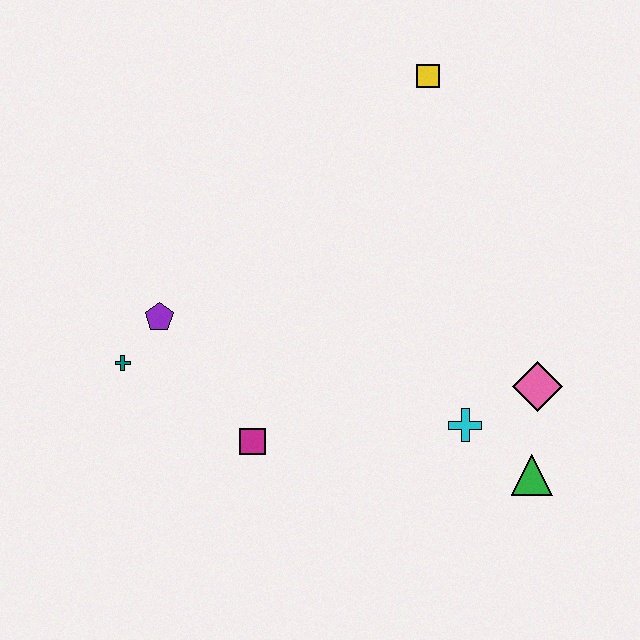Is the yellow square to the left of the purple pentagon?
No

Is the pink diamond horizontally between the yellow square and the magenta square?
No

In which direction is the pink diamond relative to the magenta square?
The pink diamond is to the right of the magenta square.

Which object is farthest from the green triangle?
The teal cross is farthest from the green triangle.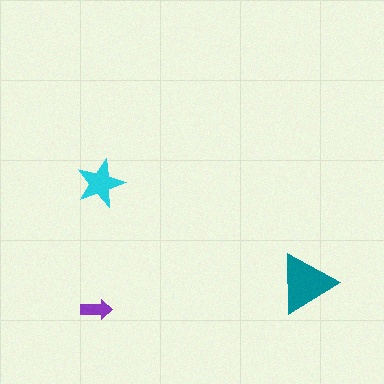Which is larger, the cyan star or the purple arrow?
The cyan star.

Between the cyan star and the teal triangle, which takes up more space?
The teal triangle.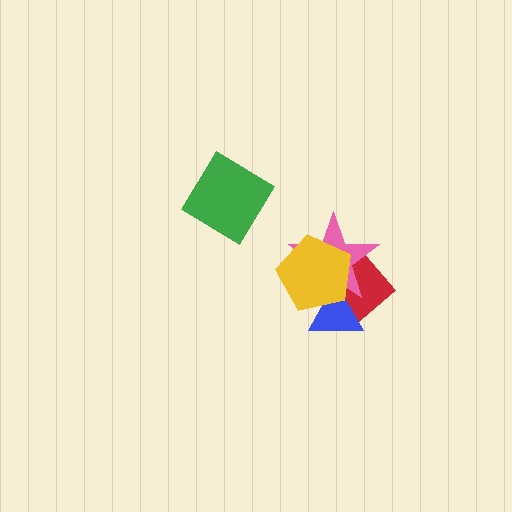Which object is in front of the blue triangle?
The yellow pentagon is in front of the blue triangle.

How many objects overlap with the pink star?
3 objects overlap with the pink star.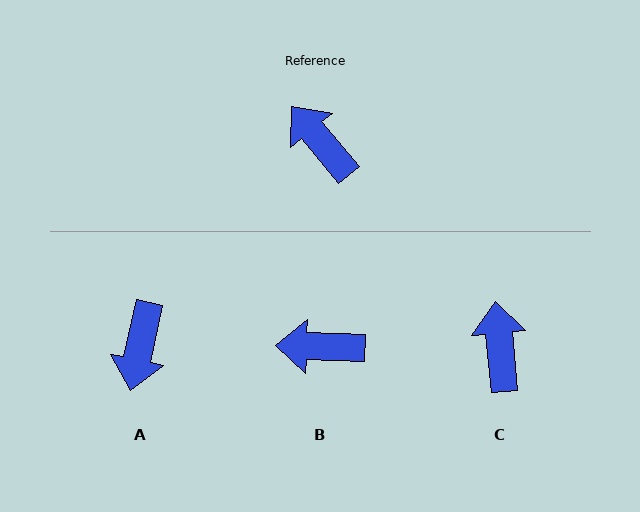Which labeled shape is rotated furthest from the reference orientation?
A, about 128 degrees away.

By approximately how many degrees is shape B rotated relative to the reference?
Approximately 49 degrees counter-clockwise.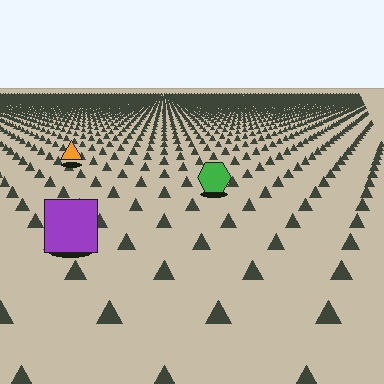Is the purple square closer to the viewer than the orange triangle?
Yes. The purple square is closer — you can tell from the texture gradient: the ground texture is coarser near it.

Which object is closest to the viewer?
The purple square is closest. The texture marks near it are larger and more spread out.